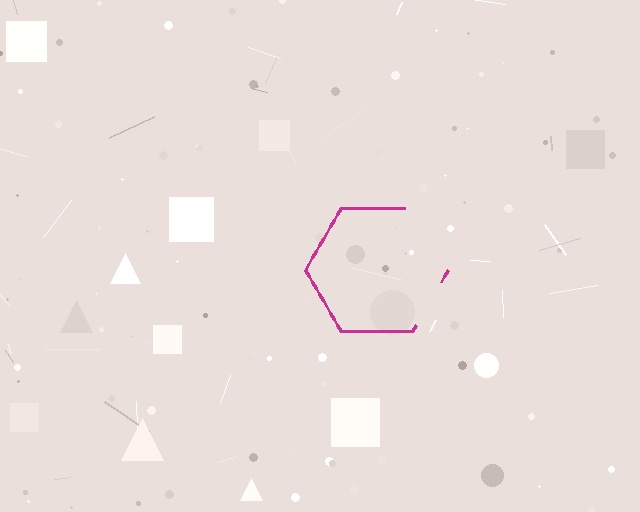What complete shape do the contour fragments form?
The contour fragments form a hexagon.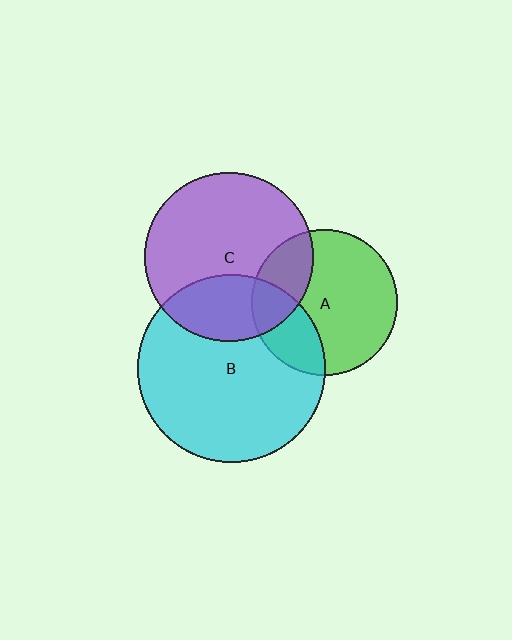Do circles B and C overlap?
Yes.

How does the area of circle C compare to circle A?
Approximately 1.4 times.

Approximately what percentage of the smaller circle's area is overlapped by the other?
Approximately 30%.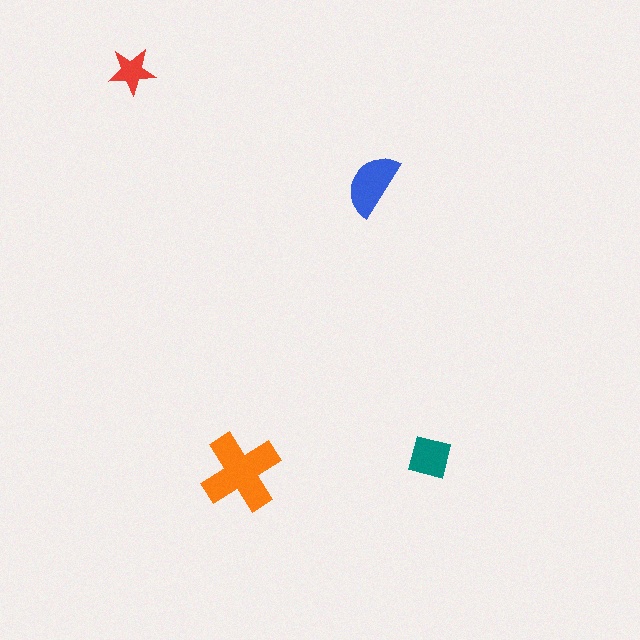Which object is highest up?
The red star is topmost.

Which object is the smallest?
The red star.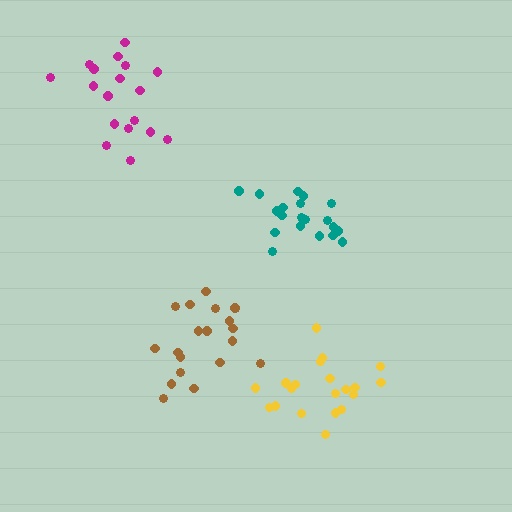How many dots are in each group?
Group 1: 20 dots, Group 2: 20 dots, Group 3: 20 dots, Group 4: 18 dots (78 total).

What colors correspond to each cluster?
The clusters are colored: teal, brown, yellow, magenta.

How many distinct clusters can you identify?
There are 4 distinct clusters.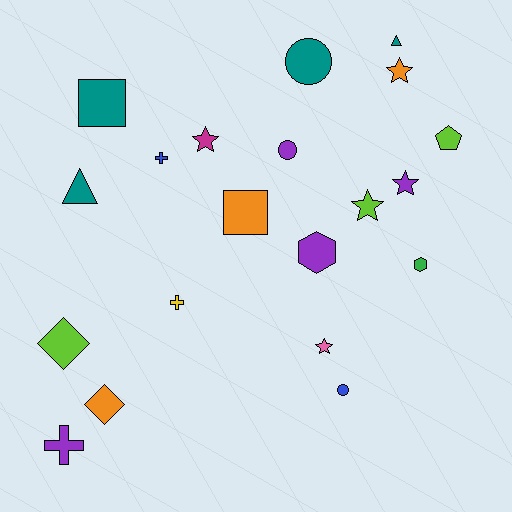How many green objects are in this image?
There is 1 green object.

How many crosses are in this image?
There are 3 crosses.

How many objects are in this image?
There are 20 objects.